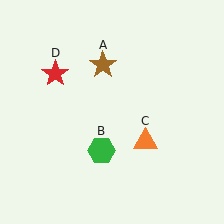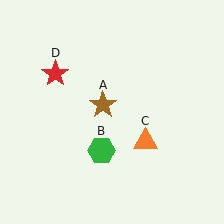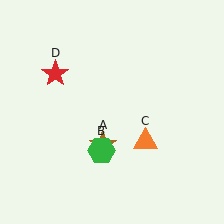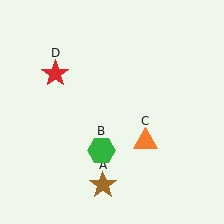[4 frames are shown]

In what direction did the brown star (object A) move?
The brown star (object A) moved down.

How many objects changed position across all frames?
1 object changed position: brown star (object A).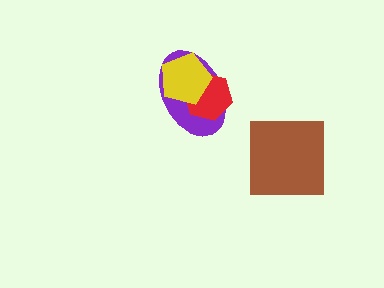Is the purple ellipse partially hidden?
Yes, it is partially covered by another shape.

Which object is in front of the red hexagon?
The yellow pentagon is in front of the red hexagon.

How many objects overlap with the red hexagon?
2 objects overlap with the red hexagon.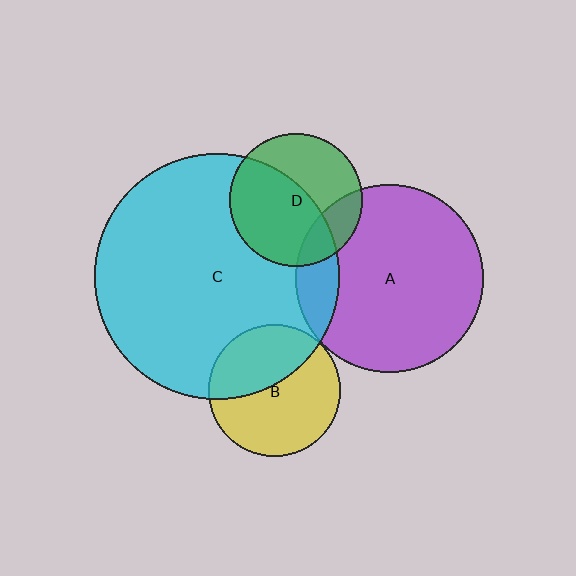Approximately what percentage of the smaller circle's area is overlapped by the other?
Approximately 55%.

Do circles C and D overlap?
Yes.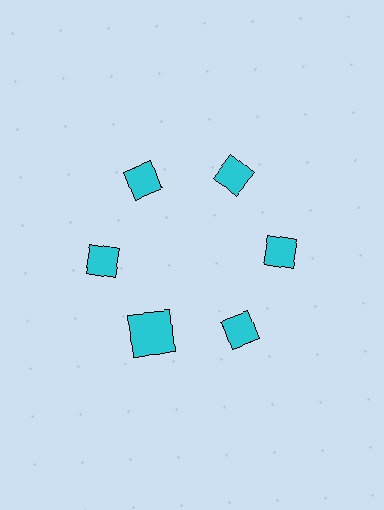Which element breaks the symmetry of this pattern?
The cyan square at roughly the 7 o'clock position breaks the symmetry. All other shapes are cyan diamonds.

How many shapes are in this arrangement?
There are 6 shapes arranged in a ring pattern.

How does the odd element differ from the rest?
It has a different shape: square instead of diamond.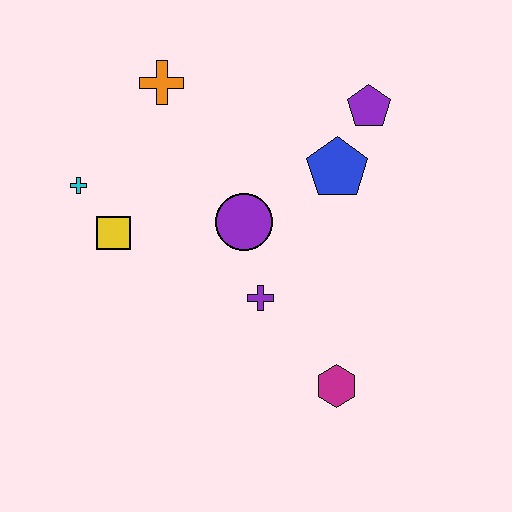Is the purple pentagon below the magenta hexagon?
No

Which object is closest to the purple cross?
The purple circle is closest to the purple cross.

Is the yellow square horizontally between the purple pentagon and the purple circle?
No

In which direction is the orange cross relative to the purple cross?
The orange cross is above the purple cross.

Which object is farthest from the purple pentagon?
The cyan cross is farthest from the purple pentagon.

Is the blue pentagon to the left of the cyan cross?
No